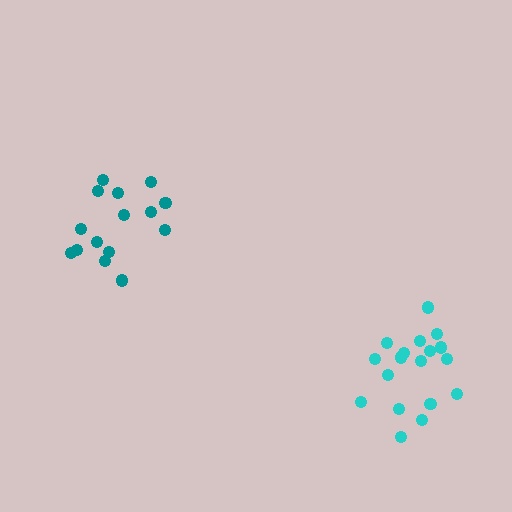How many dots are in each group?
Group 1: 15 dots, Group 2: 18 dots (33 total).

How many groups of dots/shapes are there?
There are 2 groups.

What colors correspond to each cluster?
The clusters are colored: teal, cyan.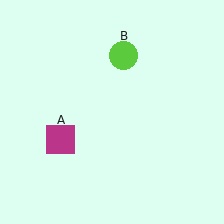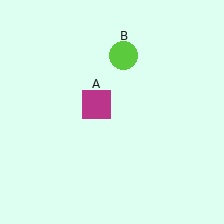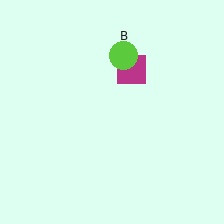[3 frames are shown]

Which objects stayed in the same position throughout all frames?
Lime circle (object B) remained stationary.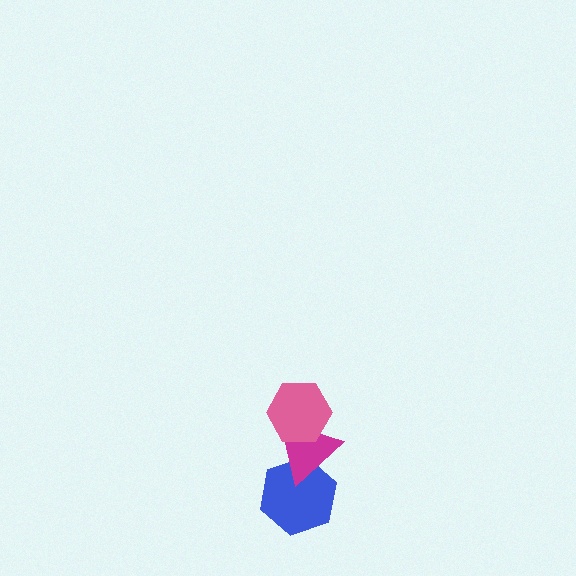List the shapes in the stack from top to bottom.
From top to bottom: the pink hexagon, the magenta triangle, the blue hexagon.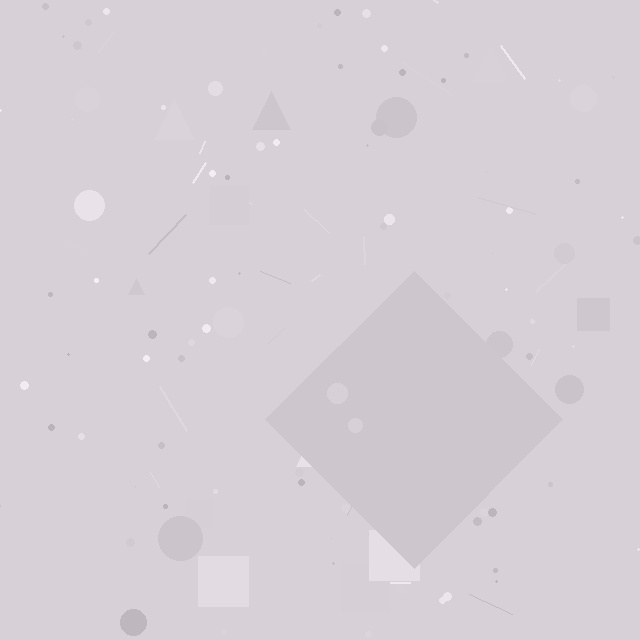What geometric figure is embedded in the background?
A diamond is embedded in the background.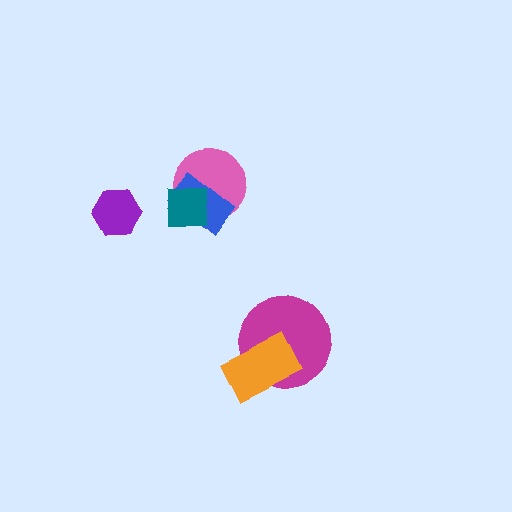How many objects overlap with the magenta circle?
1 object overlaps with the magenta circle.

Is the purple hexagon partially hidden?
No, no other shape covers it.